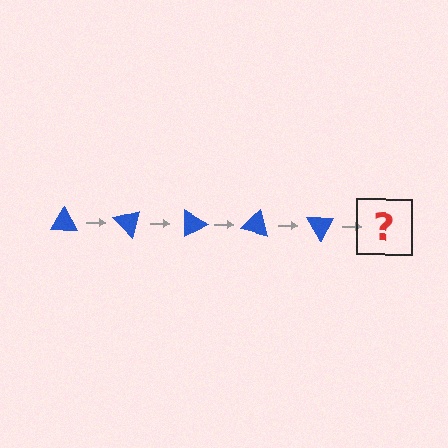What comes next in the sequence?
The next element should be a blue triangle rotated 225 degrees.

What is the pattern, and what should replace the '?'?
The pattern is that the triangle rotates 45 degrees each step. The '?' should be a blue triangle rotated 225 degrees.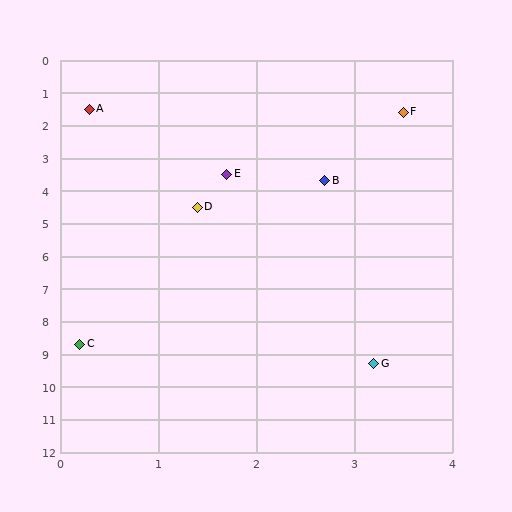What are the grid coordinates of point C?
Point C is at approximately (0.2, 8.7).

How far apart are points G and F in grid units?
Points G and F are about 7.7 grid units apart.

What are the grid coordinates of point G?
Point G is at approximately (3.2, 9.3).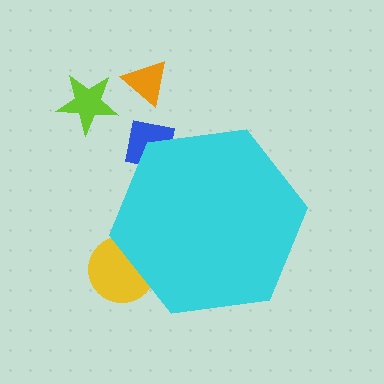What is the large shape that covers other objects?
A cyan hexagon.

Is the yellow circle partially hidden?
Yes, the yellow circle is partially hidden behind the cyan hexagon.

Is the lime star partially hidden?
No, the lime star is fully visible.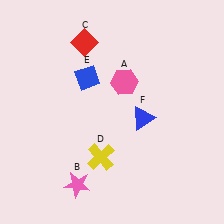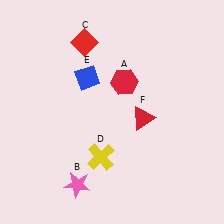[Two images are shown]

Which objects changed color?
A changed from pink to red. F changed from blue to red.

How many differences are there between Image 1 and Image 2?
There are 2 differences between the two images.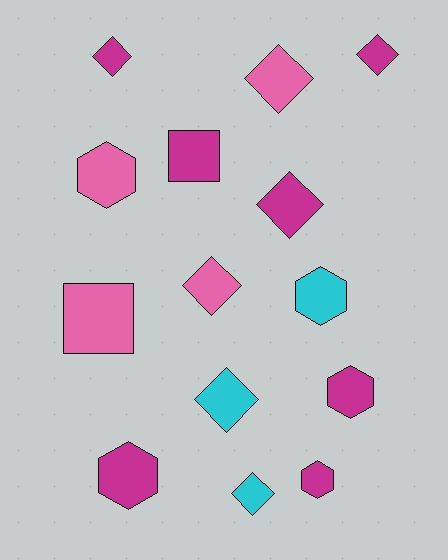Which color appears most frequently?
Magenta, with 7 objects.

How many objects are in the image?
There are 14 objects.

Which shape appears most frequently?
Diamond, with 7 objects.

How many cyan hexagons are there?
There is 1 cyan hexagon.